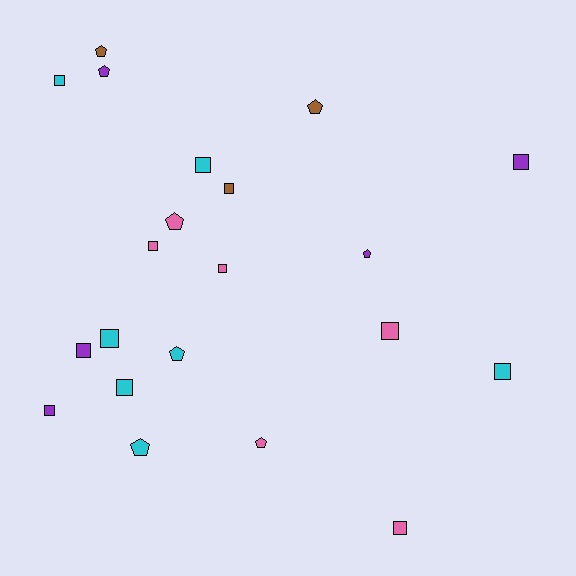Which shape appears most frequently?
Square, with 13 objects.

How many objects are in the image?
There are 21 objects.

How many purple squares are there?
There are 3 purple squares.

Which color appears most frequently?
Cyan, with 7 objects.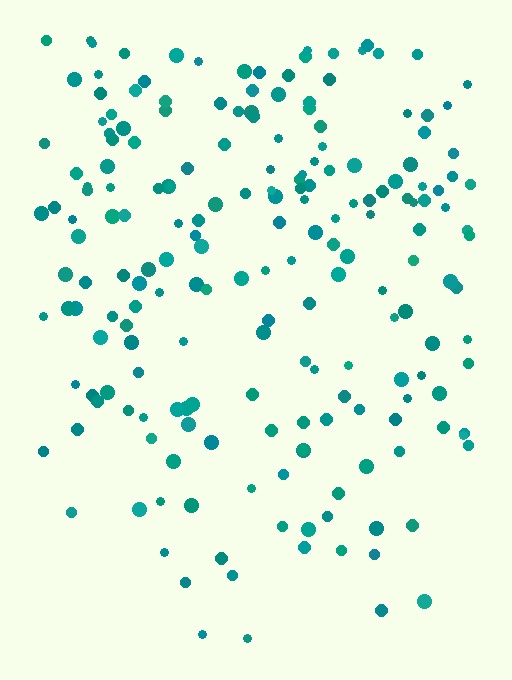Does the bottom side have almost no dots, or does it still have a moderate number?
Still a moderate number, just noticeably fewer than the top.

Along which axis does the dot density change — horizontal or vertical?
Vertical.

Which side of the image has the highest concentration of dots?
The top.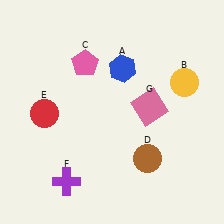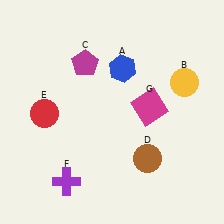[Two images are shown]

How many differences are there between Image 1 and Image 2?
There are 2 differences between the two images.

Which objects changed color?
C changed from pink to magenta. G changed from pink to magenta.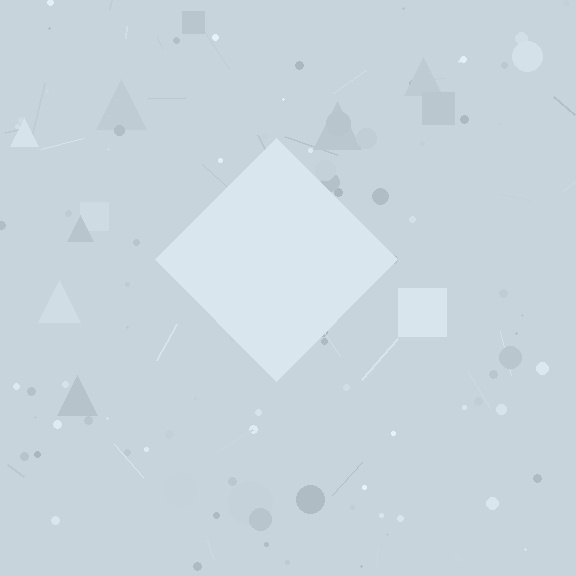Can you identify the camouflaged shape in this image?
The camouflaged shape is a diamond.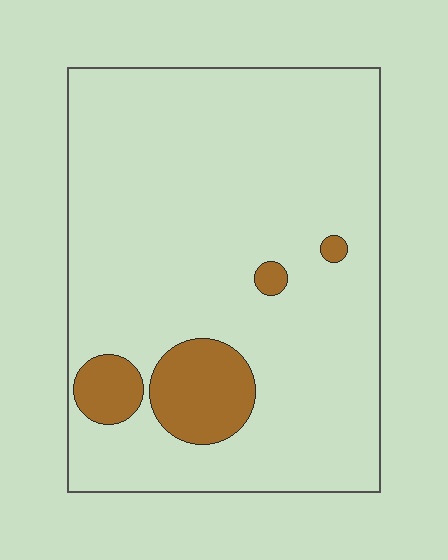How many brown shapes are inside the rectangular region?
4.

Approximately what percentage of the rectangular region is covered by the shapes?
Approximately 10%.